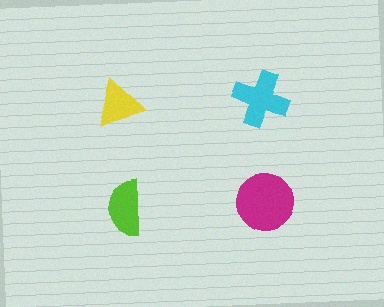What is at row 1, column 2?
A cyan cross.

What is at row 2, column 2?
A magenta circle.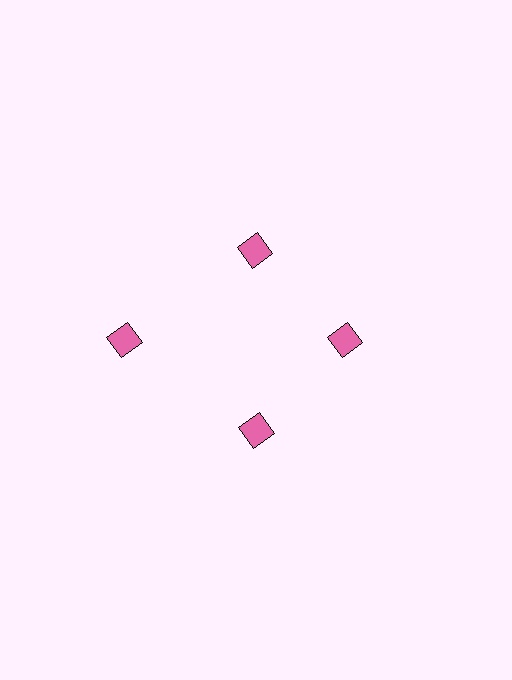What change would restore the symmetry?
The symmetry would be restored by moving it inward, back onto the ring so that all 4 diamonds sit at equal angles and equal distance from the center.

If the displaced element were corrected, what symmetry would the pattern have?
It would have 4-fold rotational symmetry — the pattern would map onto itself every 90 degrees.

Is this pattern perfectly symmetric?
No. The 4 pink diamonds are arranged in a ring, but one element near the 9 o'clock position is pushed outward from the center, breaking the 4-fold rotational symmetry.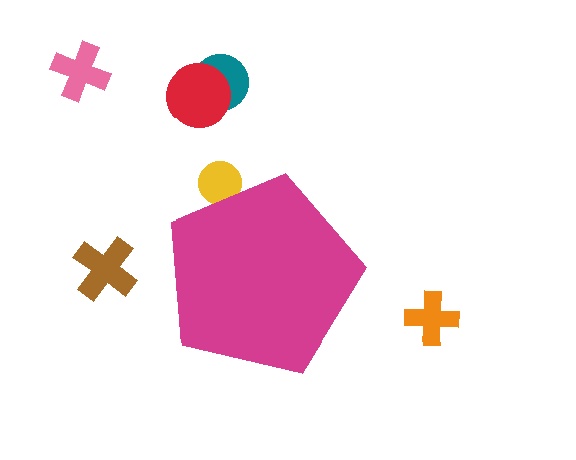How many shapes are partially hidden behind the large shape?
1 shape is partially hidden.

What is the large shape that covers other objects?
A magenta pentagon.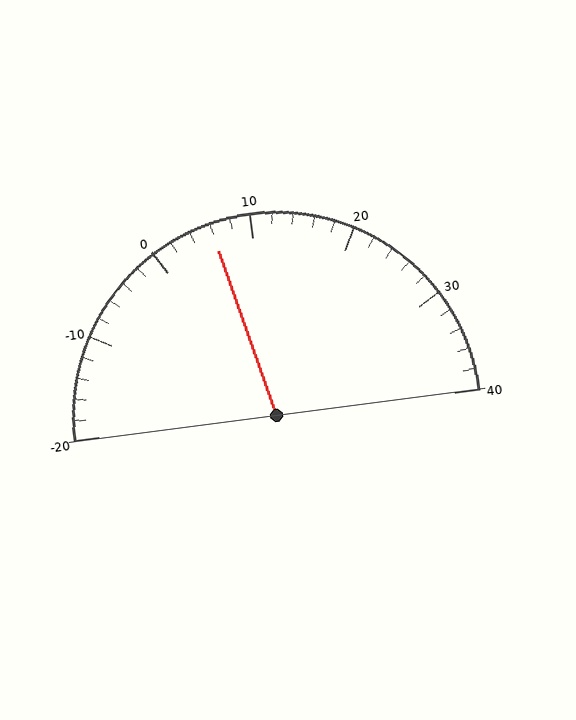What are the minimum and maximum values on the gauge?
The gauge ranges from -20 to 40.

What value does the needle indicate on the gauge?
The needle indicates approximately 6.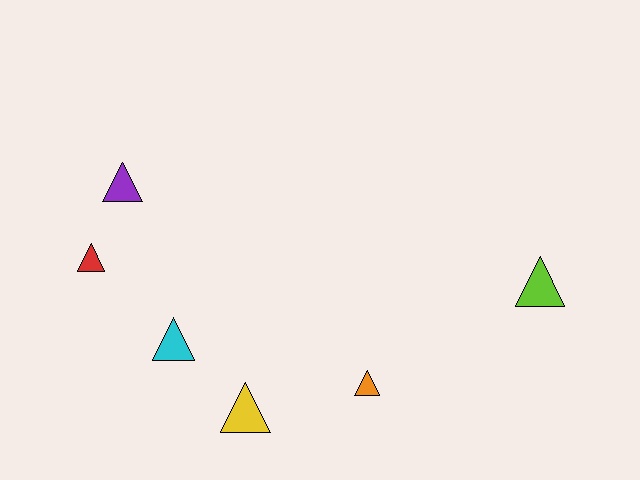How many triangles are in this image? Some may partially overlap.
There are 6 triangles.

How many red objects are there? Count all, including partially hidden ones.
There is 1 red object.